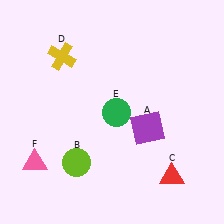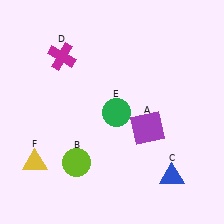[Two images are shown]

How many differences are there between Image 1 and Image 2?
There are 3 differences between the two images.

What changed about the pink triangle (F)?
In Image 1, F is pink. In Image 2, it changed to yellow.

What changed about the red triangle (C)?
In Image 1, C is red. In Image 2, it changed to blue.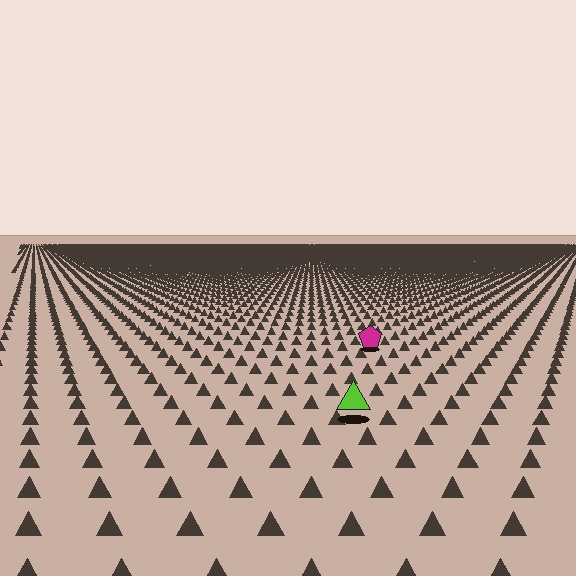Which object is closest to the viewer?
The lime triangle is closest. The texture marks near it are larger and more spread out.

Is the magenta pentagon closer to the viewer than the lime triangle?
No. The lime triangle is closer — you can tell from the texture gradient: the ground texture is coarser near it.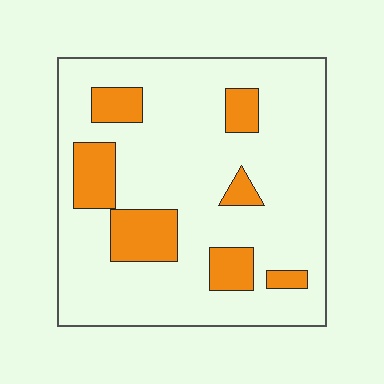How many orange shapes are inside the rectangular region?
7.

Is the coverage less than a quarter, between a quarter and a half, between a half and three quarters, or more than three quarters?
Less than a quarter.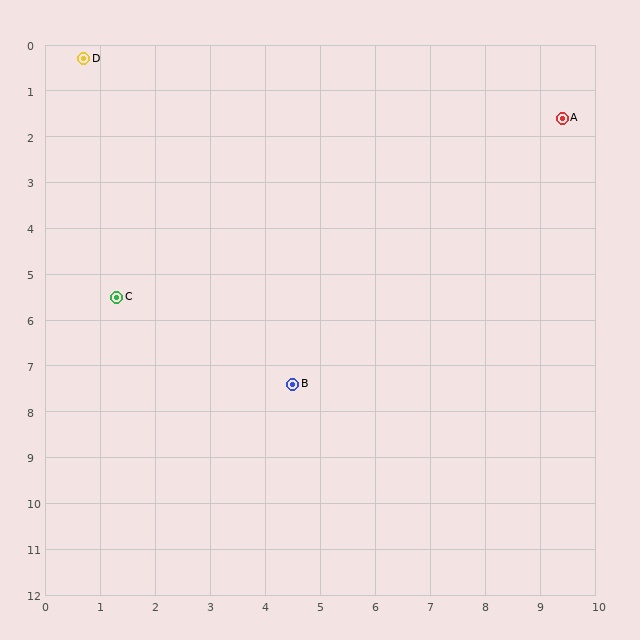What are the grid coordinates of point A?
Point A is at approximately (9.4, 1.6).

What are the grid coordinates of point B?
Point B is at approximately (4.5, 7.4).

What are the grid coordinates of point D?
Point D is at approximately (0.7, 0.3).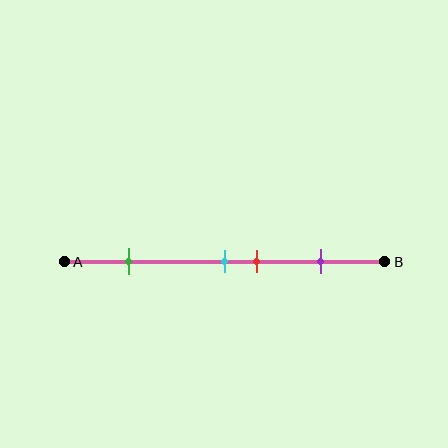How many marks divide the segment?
There are 4 marks dividing the segment.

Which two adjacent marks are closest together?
The cyan and red marks are the closest adjacent pair.